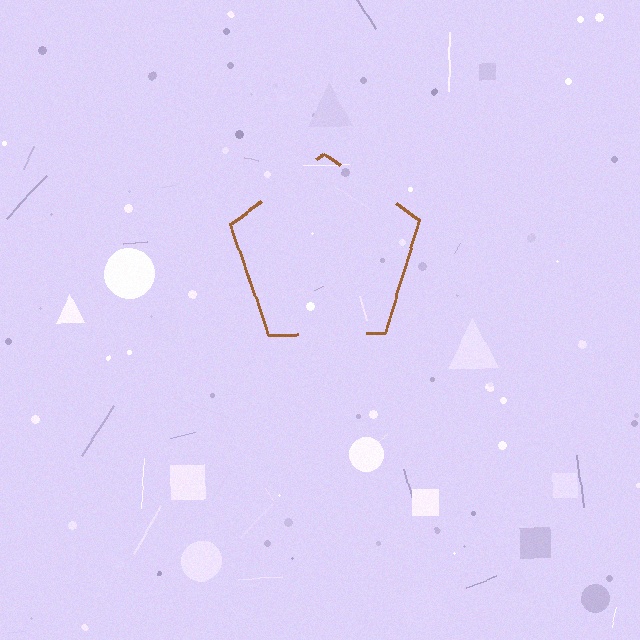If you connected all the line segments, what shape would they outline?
They would outline a pentagon.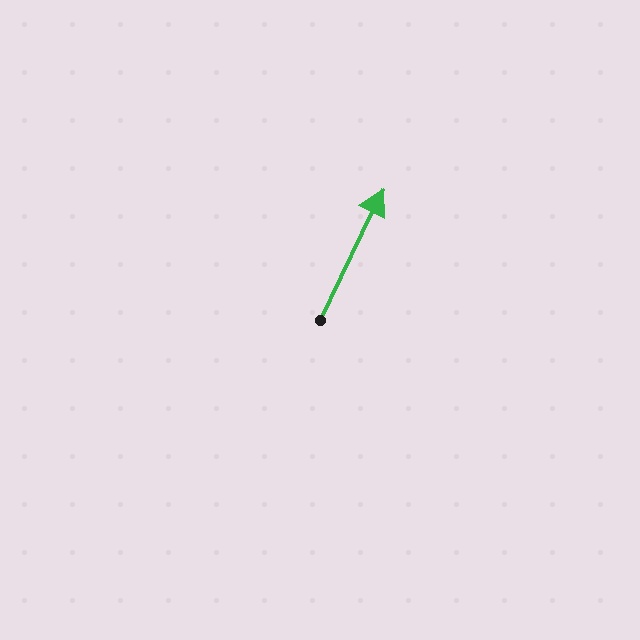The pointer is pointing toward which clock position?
Roughly 1 o'clock.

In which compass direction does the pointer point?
Northeast.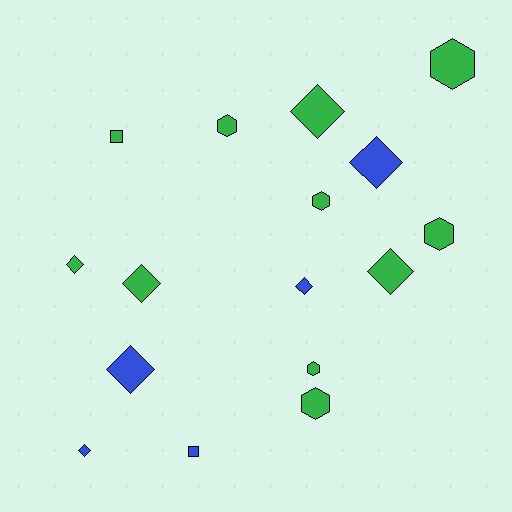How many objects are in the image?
There are 16 objects.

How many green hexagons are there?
There are 6 green hexagons.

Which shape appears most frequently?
Diamond, with 8 objects.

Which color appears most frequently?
Green, with 11 objects.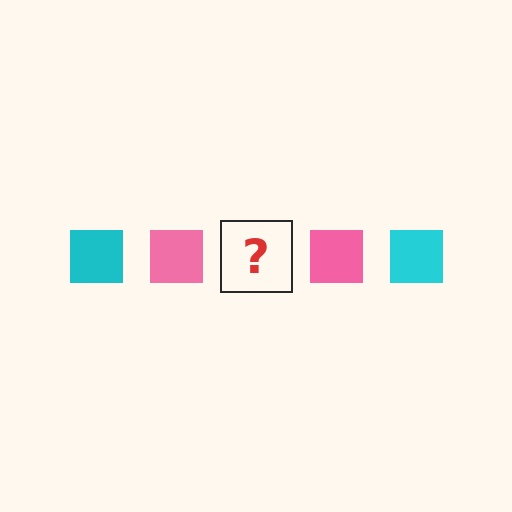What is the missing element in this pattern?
The missing element is a cyan square.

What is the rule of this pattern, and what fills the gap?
The rule is that the pattern cycles through cyan, pink squares. The gap should be filled with a cyan square.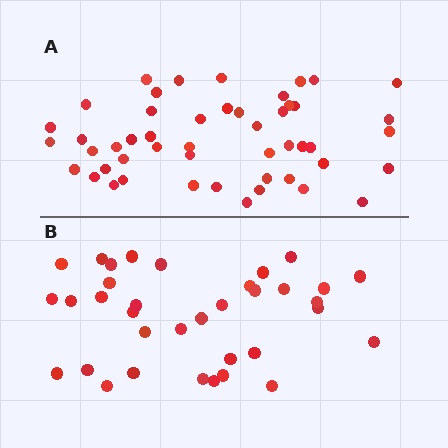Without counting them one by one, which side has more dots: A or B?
Region A (the top region) has more dots.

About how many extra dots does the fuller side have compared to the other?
Region A has approximately 15 more dots than region B.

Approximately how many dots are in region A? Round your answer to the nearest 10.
About 50 dots. (The exact count is 49, which rounds to 50.)